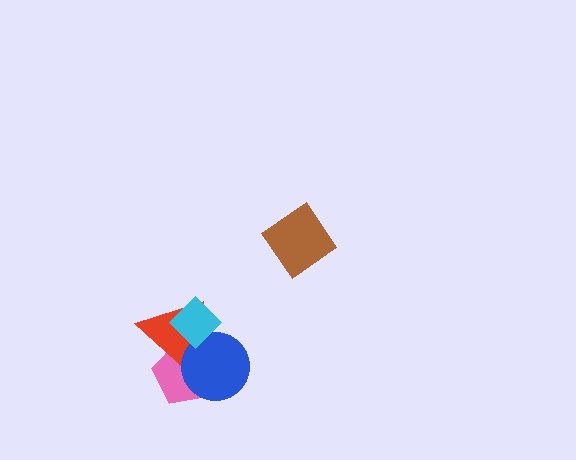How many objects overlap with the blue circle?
3 objects overlap with the blue circle.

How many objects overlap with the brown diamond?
0 objects overlap with the brown diamond.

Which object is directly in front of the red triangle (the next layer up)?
The blue circle is directly in front of the red triangle.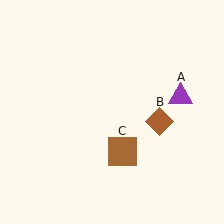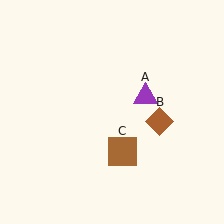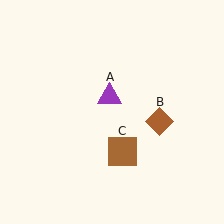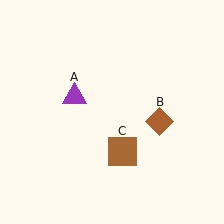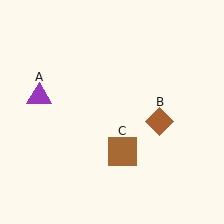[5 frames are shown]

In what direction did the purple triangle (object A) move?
The purple triangle (object A) moved left.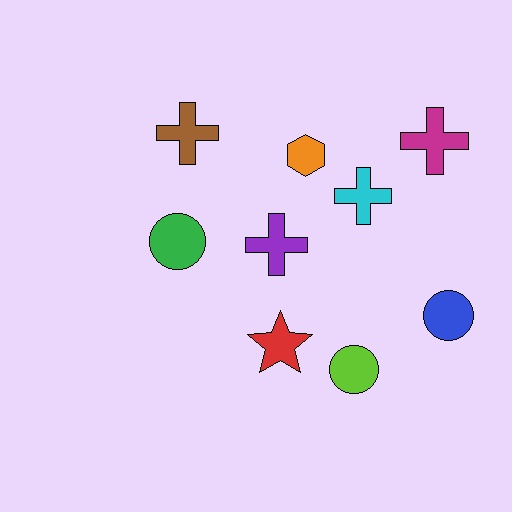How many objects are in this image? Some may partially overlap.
There are 9 objects.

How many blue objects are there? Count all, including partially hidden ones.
There is 1 blue object.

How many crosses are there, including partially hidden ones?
There are 4 crosses.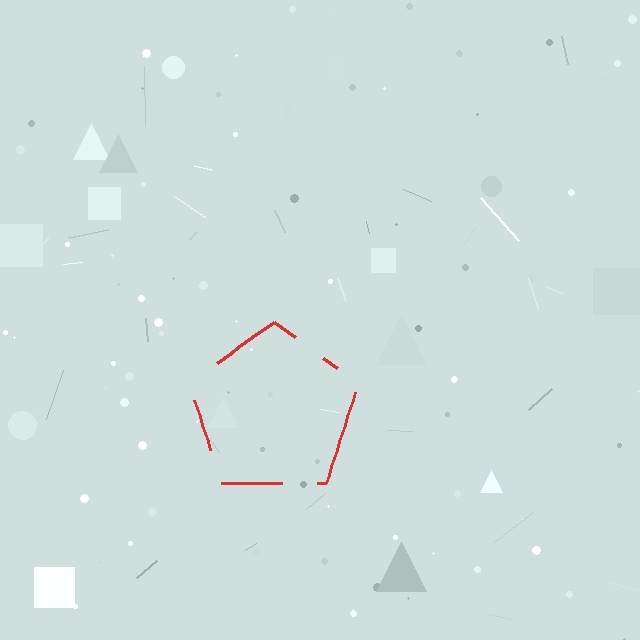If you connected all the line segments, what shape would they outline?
They would outline a pentagon.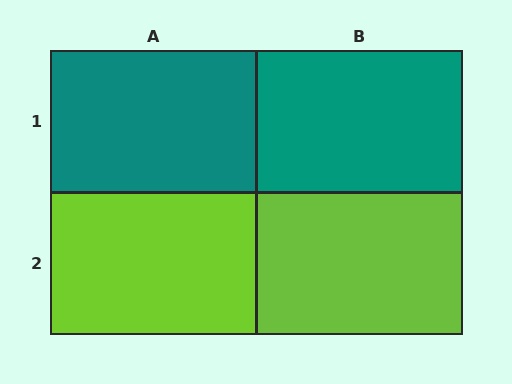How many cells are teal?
2 cells are teal.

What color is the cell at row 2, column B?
Lime.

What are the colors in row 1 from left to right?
Teal, teal.